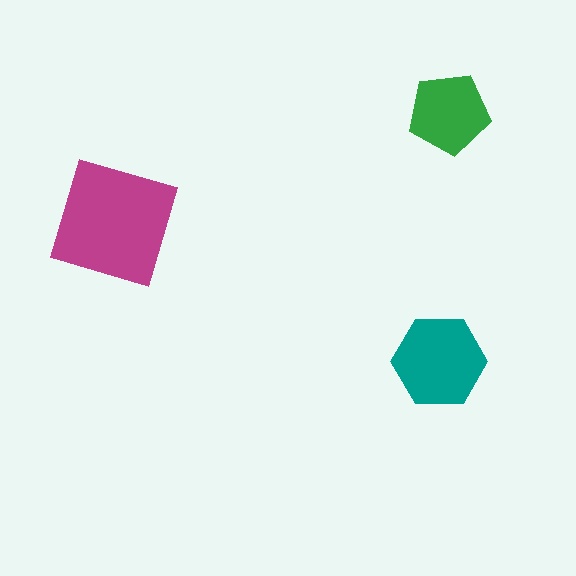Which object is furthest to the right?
The green pentagon is rightmost.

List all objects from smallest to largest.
The green pentagon, the teal hexagon, the magenta square.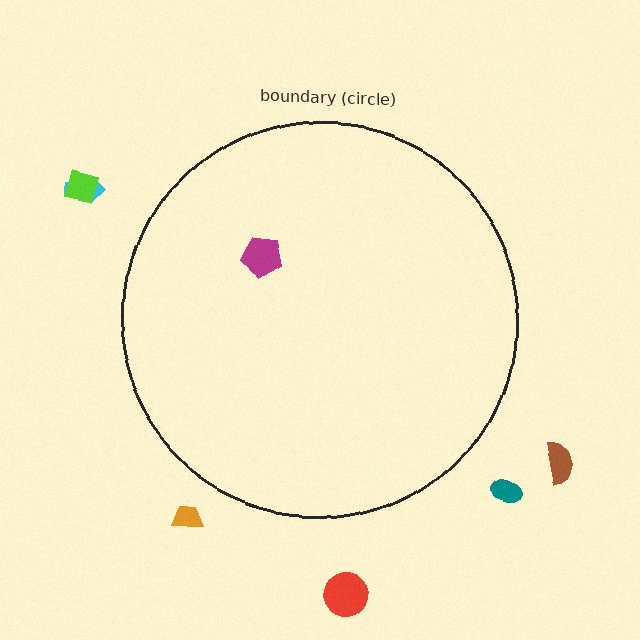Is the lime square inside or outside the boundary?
Outside.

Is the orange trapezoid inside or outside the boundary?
Outside.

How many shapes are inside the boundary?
1 inside, 6 outside.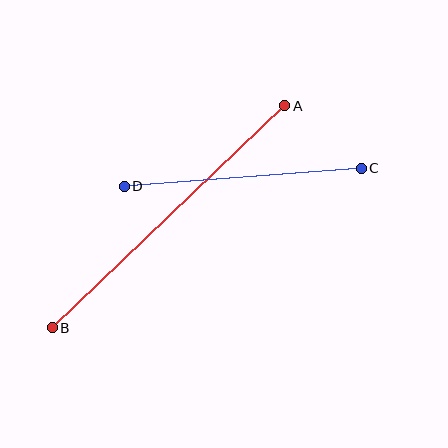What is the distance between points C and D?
The distance is approximately 238 pixels.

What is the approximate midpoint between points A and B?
The midpoint is at approximately (169, 217) pixels.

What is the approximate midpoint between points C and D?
The midpoint is at approximately (243, 177) pixels.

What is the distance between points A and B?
The distance is approximately 322 pixels.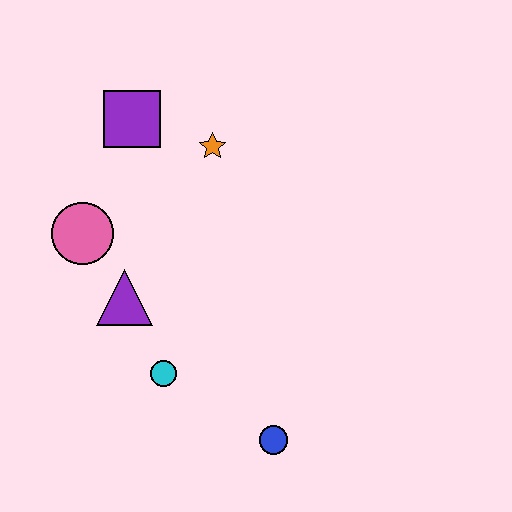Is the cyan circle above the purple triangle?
No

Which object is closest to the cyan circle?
The purple triangle is closest to the cyan circle.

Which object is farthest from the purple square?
The blue circle is farthest from the purple square.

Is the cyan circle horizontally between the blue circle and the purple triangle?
Yes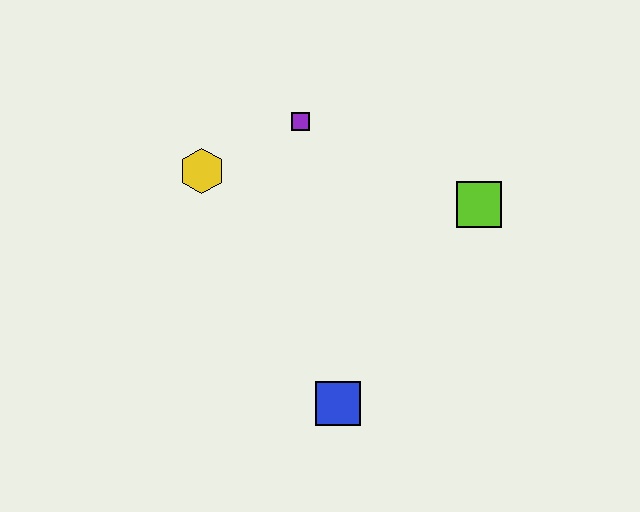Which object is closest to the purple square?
The yellow hexagon is closest to the purple square.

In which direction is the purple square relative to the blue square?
The purple square is above the blue square.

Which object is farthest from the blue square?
The purple square is farthest from the blue square.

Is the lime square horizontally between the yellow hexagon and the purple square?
No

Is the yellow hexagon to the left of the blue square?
Yes